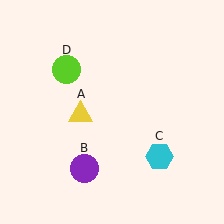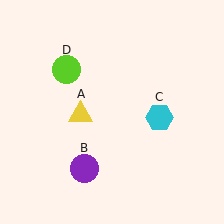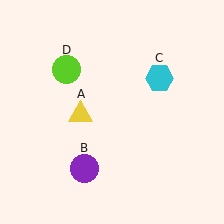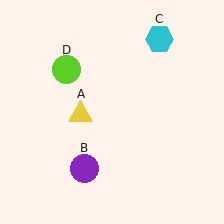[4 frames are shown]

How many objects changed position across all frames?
1 object changed position: cyan hexagon (object C).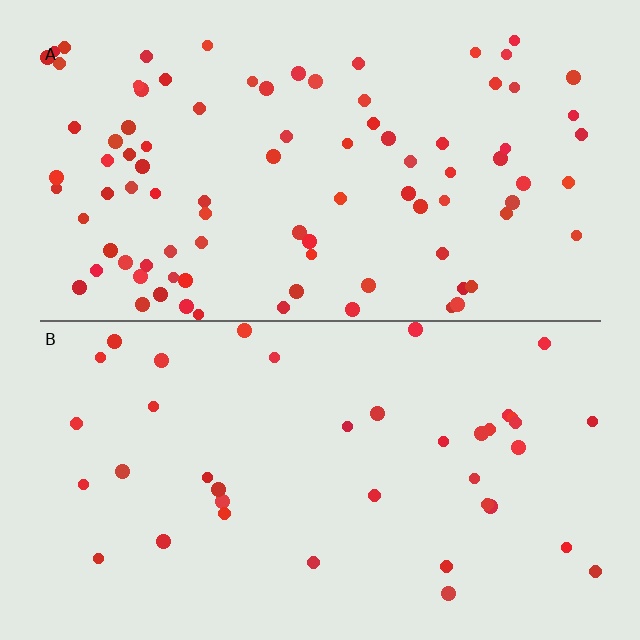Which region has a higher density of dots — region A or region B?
A (the top).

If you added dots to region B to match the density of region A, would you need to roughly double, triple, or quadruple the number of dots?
Approximately double.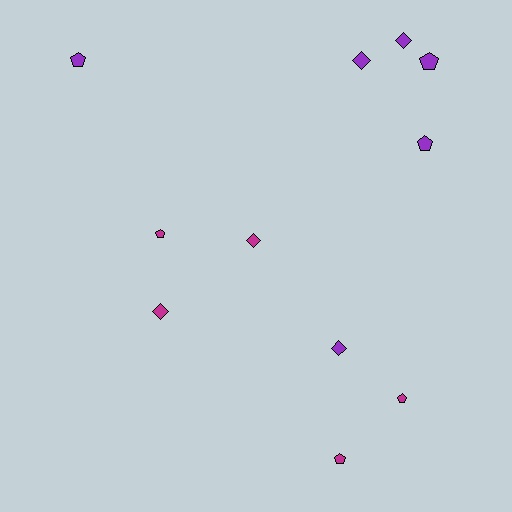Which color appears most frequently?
Purple, with 6 objects.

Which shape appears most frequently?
Pentagon, with 6 objects.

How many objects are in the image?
There are 11 objects.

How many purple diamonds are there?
There are 3 purple diamonds.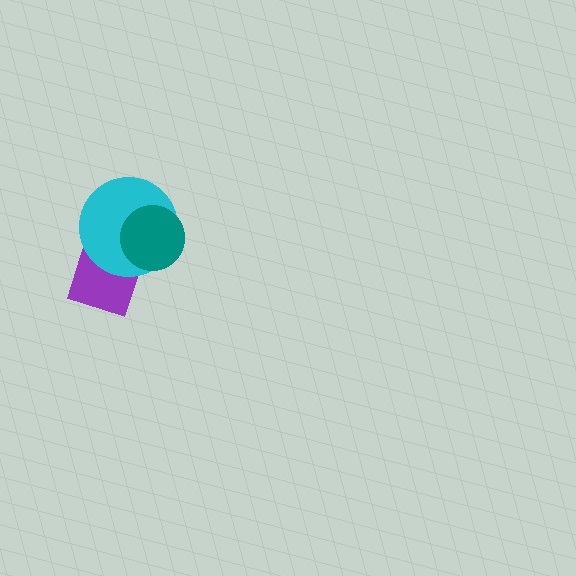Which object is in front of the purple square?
The cyan circle is in front of the purple square.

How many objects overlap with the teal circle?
1 object overlaps with the teal circle.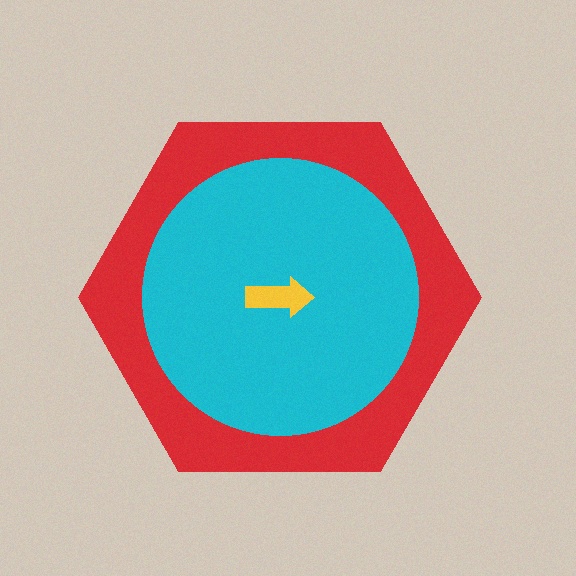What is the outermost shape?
The red hexagon.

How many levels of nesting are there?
3.